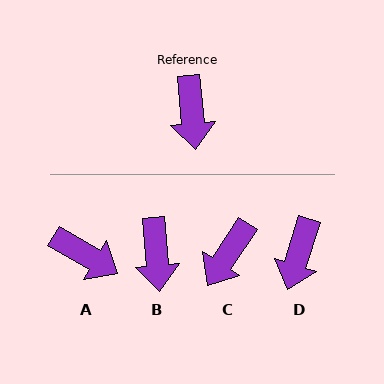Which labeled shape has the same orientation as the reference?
B.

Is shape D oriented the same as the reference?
No, it is off by about 23 degrees.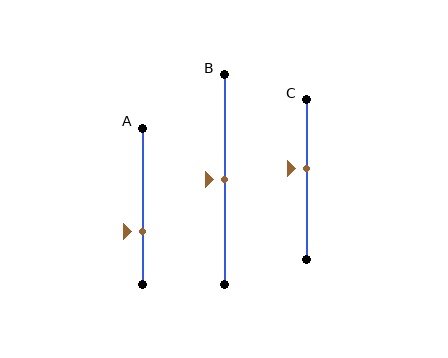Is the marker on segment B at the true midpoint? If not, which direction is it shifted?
Yes, the marker on segment B is at the true midpoint.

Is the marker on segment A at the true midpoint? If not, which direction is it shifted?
No, the marker on segment A is shifted downward by about 16% of the segment length.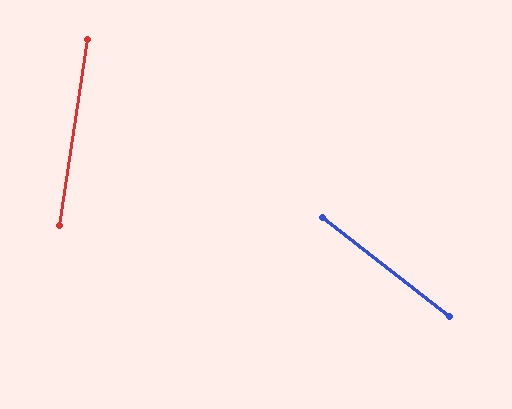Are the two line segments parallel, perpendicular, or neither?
Neither parallel nor perpendicular — they differ by about 60°.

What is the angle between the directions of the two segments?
Approximately 60 degrees.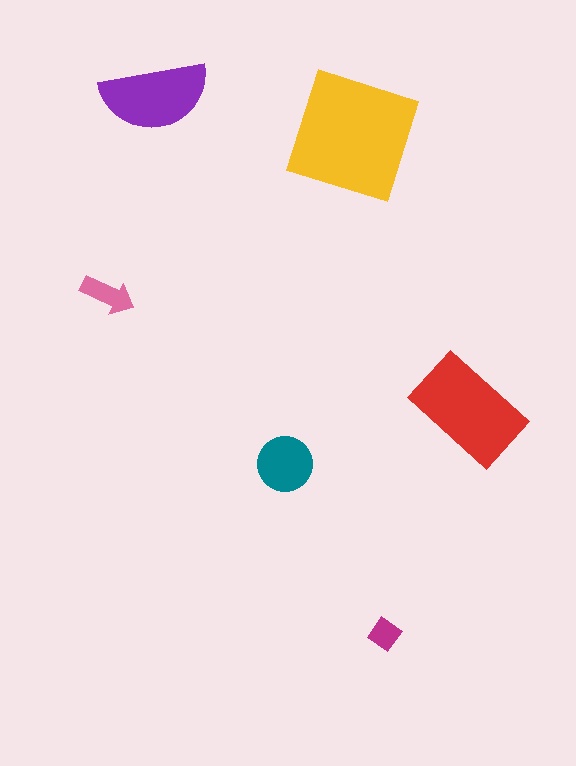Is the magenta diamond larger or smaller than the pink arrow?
Smaller.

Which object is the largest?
The yellow square.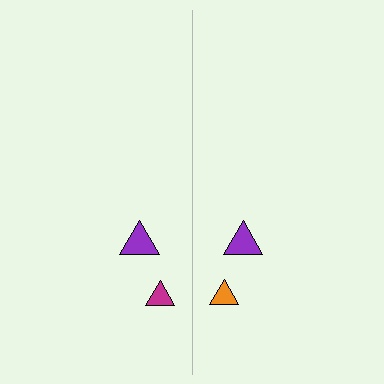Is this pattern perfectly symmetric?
No, the pattern is not perfectly symmetric. The orange triangle on the right side breaks the symmetry — its mirror counterpart is magenta.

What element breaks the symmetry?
The orange triangle on the right side breaks the symmetry — its mirror counterpart is magenta.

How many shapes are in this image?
There are 4 shapes in this image.